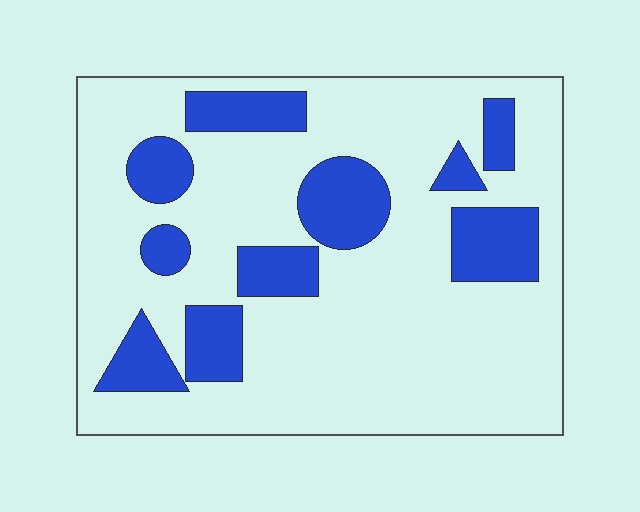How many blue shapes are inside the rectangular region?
10.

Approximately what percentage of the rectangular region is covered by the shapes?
Approximately 25%.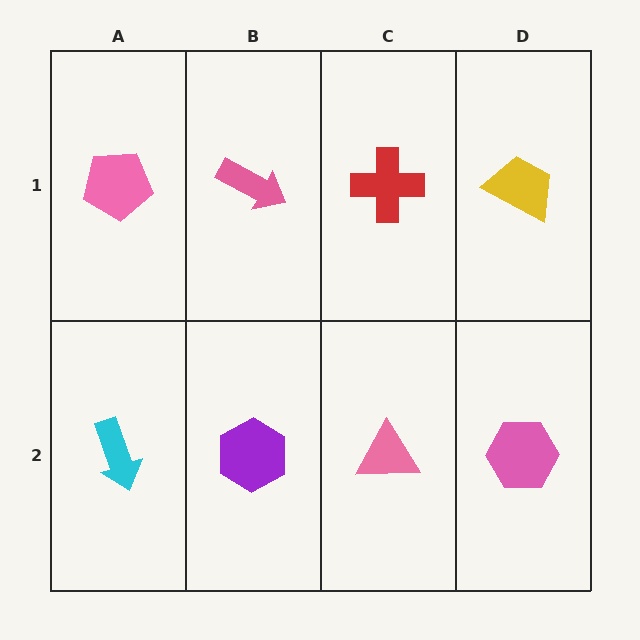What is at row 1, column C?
A red cross.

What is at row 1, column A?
A pink pentagon.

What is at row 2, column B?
A purple hexagon.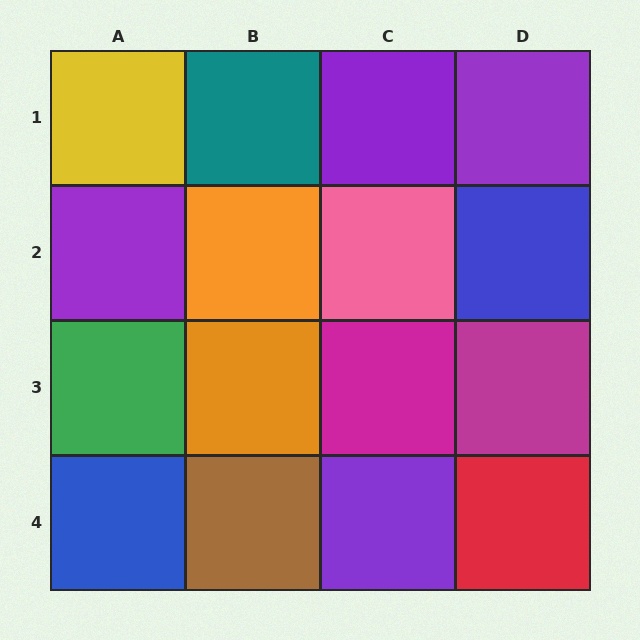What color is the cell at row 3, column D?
Magenta.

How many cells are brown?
1 cell is brown.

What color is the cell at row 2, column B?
Orange.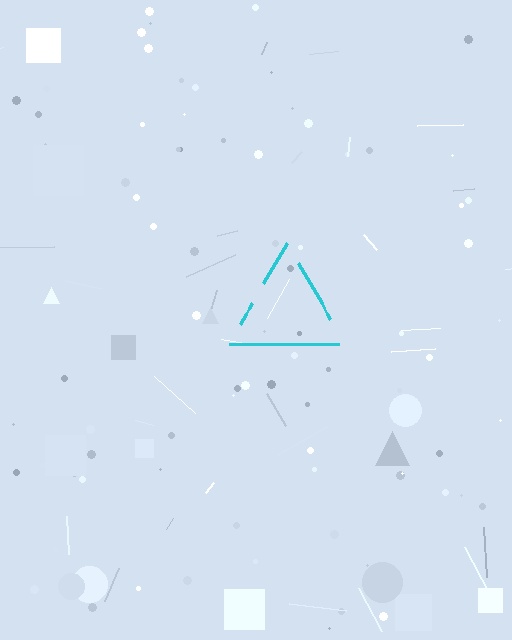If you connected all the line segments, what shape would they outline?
They would outline a triangle.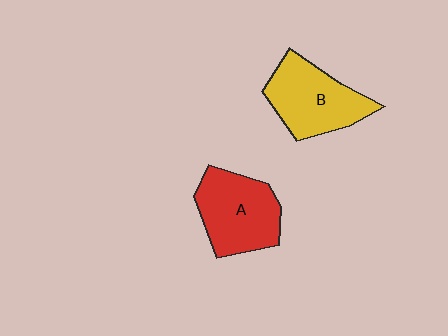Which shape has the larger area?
Shape A (red).